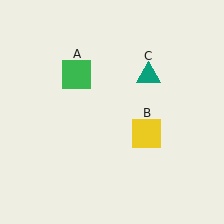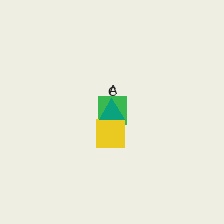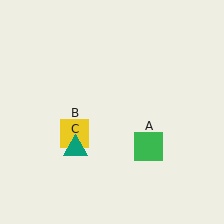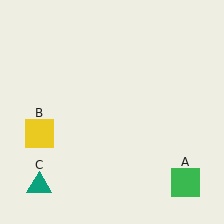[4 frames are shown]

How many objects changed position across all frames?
3 objects changed position: green square (object A), yellow square (object B), teal triangle (object C).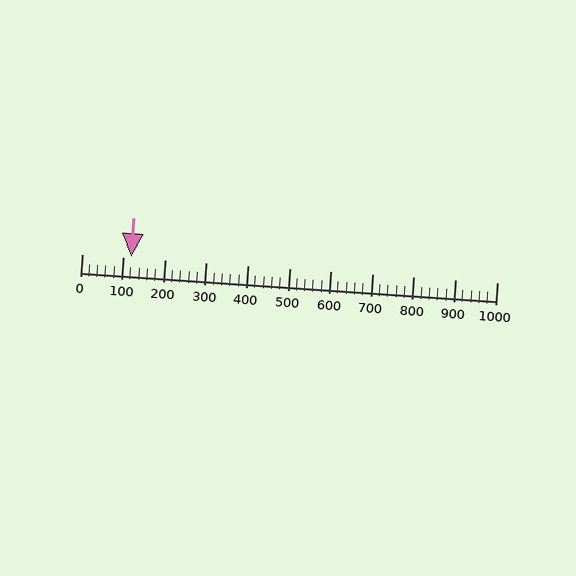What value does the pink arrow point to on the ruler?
The pink arrow points to approximately 120.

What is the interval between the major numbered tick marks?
The major tick marks are spaced 100 units apart.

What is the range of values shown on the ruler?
The ruler shows values from 0 to 1000.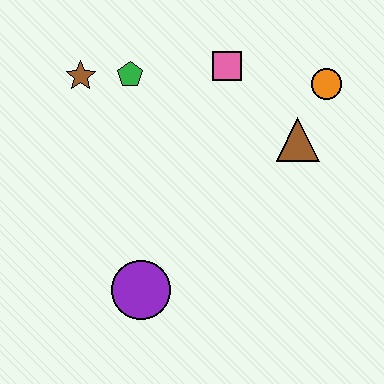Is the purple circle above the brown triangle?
No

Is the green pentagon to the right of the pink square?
No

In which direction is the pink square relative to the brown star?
The pink square is to the right of the brown star.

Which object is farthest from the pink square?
The purple circle is farthest from the pink square.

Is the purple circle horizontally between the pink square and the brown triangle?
No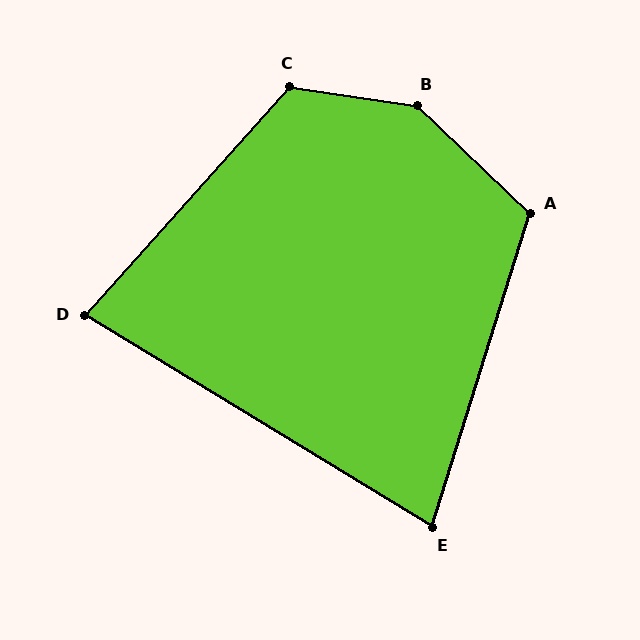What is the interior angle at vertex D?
Approximately 79 degrees (acute).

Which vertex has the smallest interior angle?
E, at approximately 76 degrees.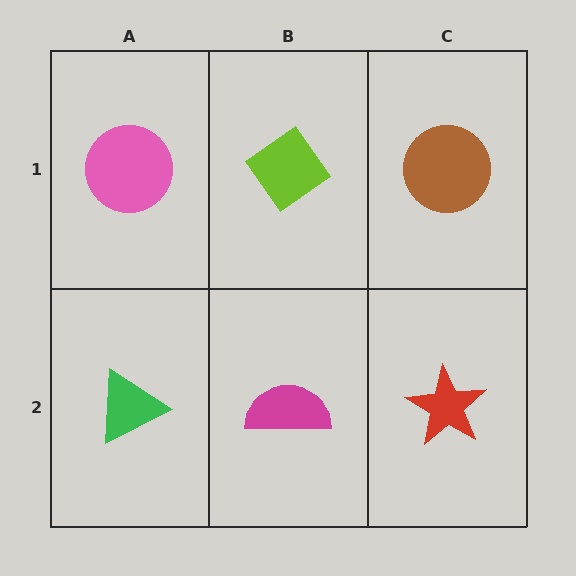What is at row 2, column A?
A green triangle.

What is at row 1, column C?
A brown circle.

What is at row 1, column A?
A pink circle.